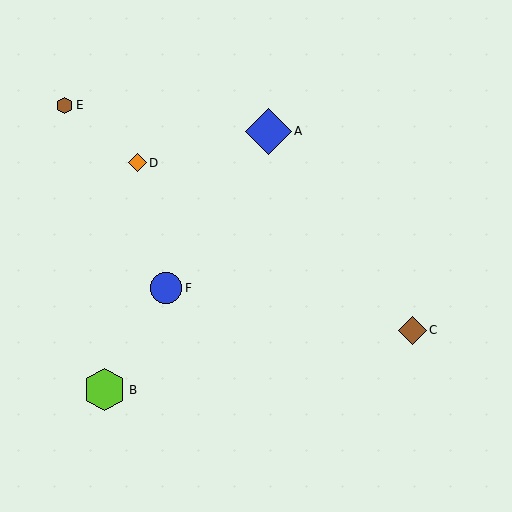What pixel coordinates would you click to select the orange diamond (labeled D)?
Click at (137, 163) to select the orange diamond D.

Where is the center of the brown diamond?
The center of the brown diamond is at (412, 330).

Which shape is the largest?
The blue diamond (labeled A) is the largest.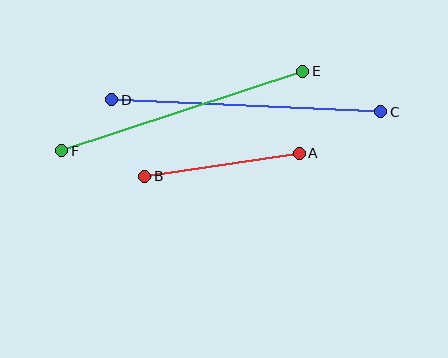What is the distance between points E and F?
The distance is approximately 254 pixels.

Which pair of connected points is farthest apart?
Points C and D are farthest apart.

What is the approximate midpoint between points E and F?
The midpoint is at approximately (182, 111) pixels.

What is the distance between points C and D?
The distance is approximately 269 pixels.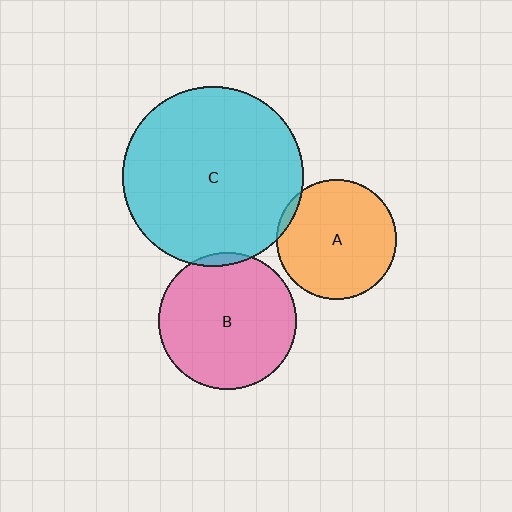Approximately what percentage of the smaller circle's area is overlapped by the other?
Approximately 5%.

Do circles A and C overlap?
Yes.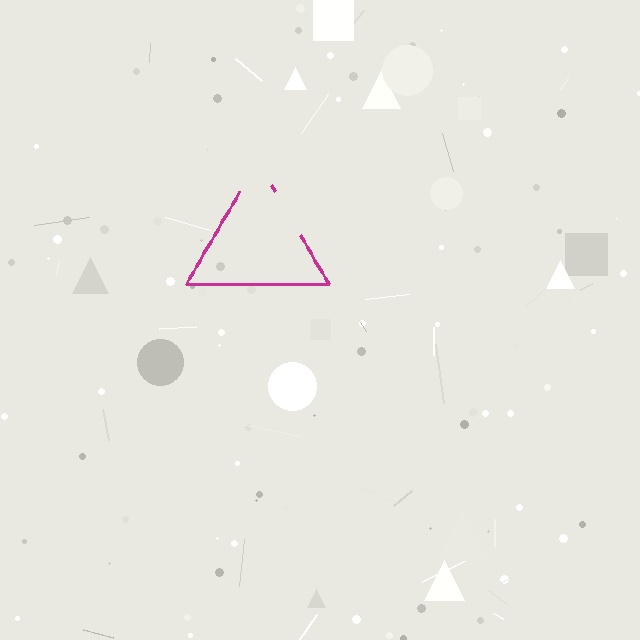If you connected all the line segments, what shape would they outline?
They would outline a triangle.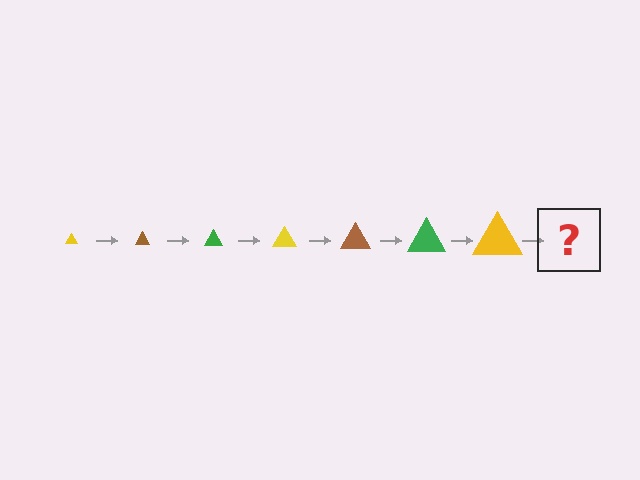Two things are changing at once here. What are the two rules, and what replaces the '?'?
The two rules are that the triangle grows larger each step and the color cycles through yellow, brown, and green. The '?' should be a brown triangle, larger than the previous one.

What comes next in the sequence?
The next element should be a brown triangle, larger than the previous one.